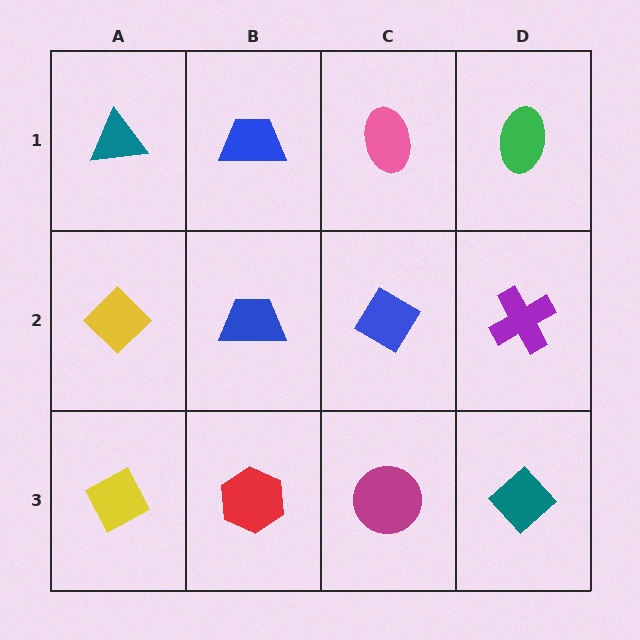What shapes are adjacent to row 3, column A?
A yellow diamond (row 2, column A), a red hexagon (row 3, column B).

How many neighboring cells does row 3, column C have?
3.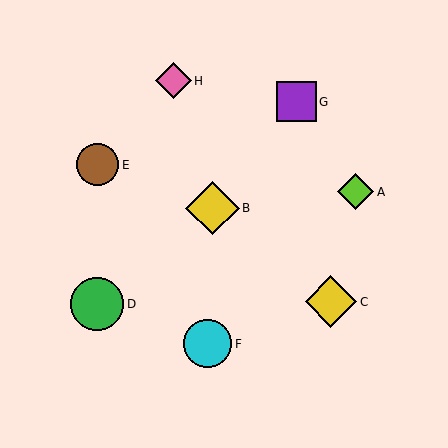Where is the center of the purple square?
The center of the purple square is at (296, 102).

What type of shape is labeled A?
Shape A is a lime diamond.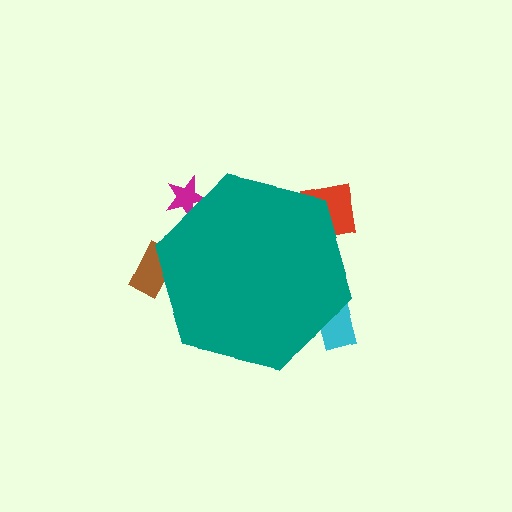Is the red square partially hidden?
Yes, the red square is partially hidden behind the teal hexagon.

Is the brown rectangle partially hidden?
Yes, the brown rectangle is partially hidden behind the teal hexagon.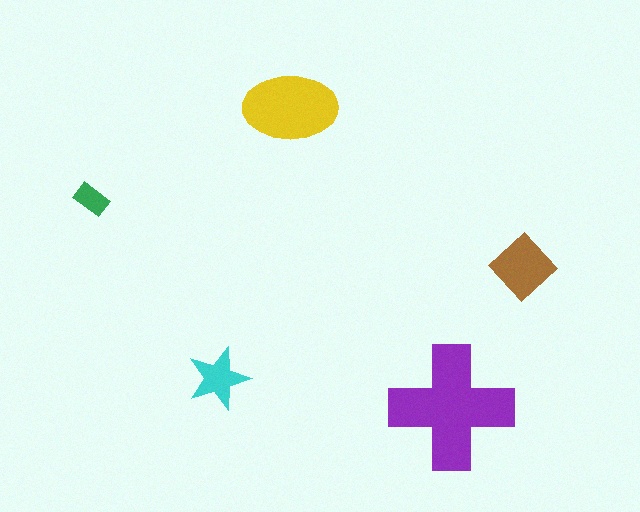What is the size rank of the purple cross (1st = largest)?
1st.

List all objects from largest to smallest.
The purple cross, the yellow ellipse, the brown diamond, the cyan star, the green rectangle.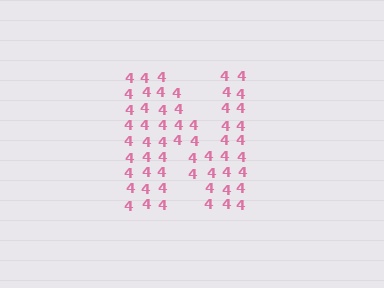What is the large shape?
The large shape is the letter N.